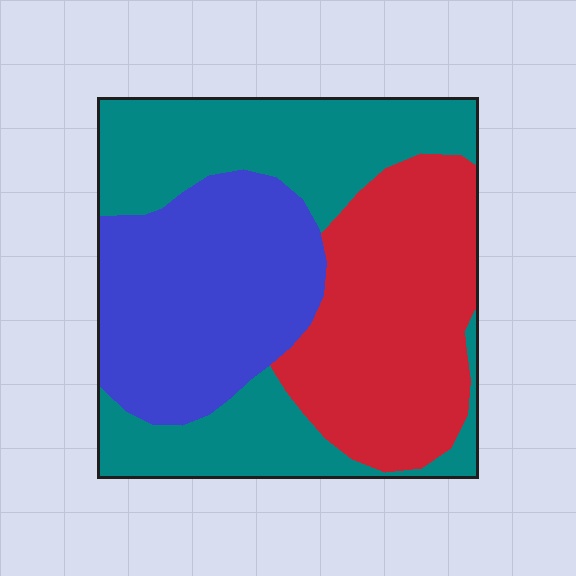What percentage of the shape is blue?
Blue covers 30% of the shape.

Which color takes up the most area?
Teal, at roughly 40%.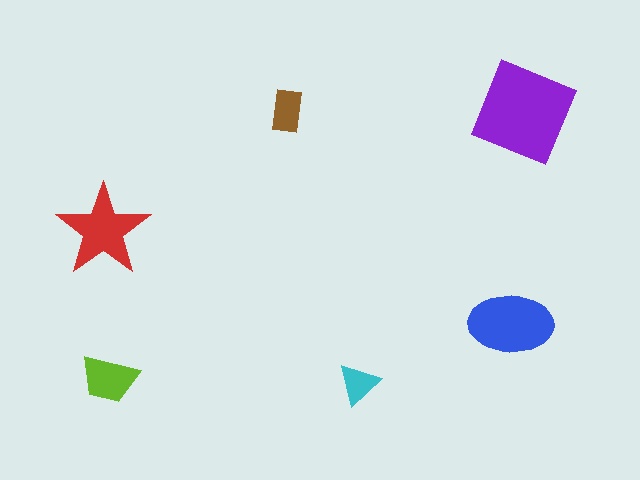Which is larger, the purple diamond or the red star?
The purple diamond.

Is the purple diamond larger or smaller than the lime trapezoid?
Larger.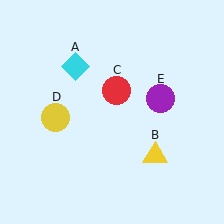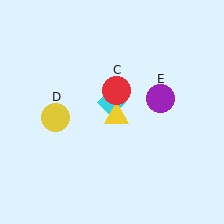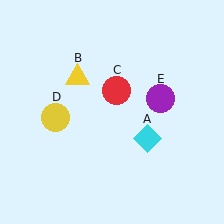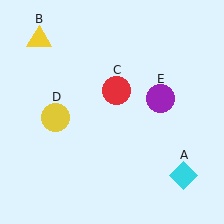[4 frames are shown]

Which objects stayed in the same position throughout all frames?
Red circle (object C) and yellow circle (object D) and purple circle (object E) remained stationary.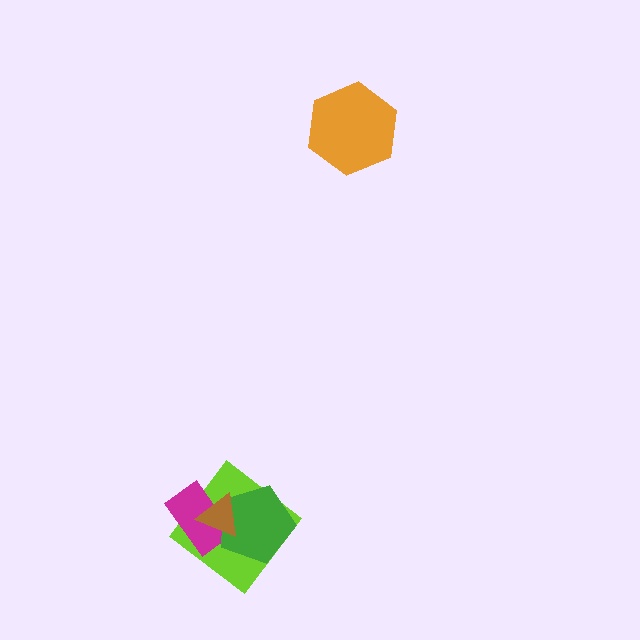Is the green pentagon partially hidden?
Yes, it is partially covered by another shape.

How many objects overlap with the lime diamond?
3 objects overlap with the lime diamond.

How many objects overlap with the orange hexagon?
0 objects overlap with the orange hexagon.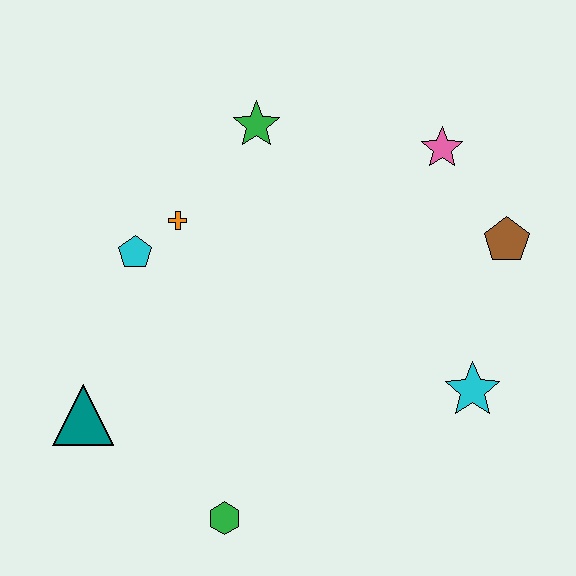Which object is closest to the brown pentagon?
The pink star is closest to the brown pentagon.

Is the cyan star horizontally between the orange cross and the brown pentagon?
Yes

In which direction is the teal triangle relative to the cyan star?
The teal triangle is to the left of the cyan star.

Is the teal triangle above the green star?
No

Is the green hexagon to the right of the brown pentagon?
No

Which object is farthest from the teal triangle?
The brown pentagon is farthest from the teal triangle.